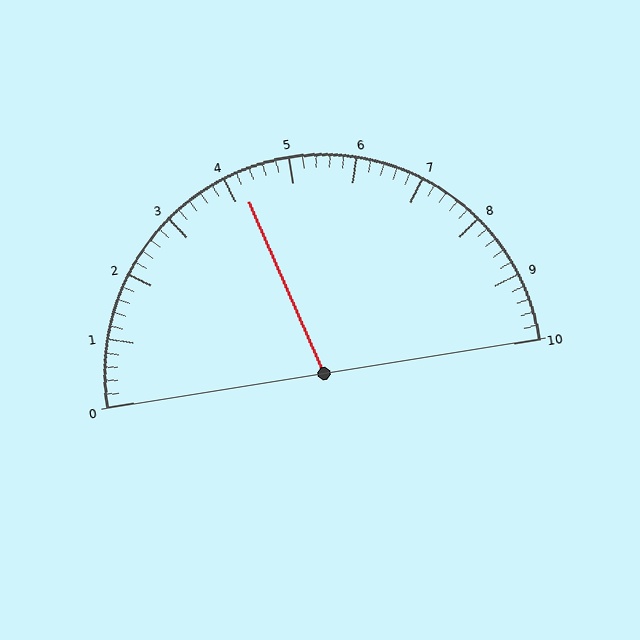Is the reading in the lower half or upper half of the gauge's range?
The reading is in the lower half of the range (0 to 10).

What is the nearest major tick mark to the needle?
The nearest major tick mark is 4.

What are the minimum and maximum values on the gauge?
The gauge ranges from 0 to 10.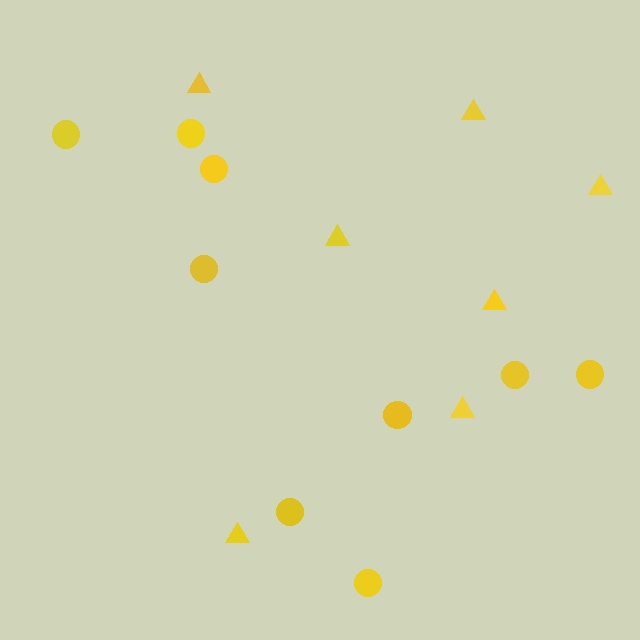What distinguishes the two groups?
There are 2 groups: one group of triangles (7) and one group of circles (9).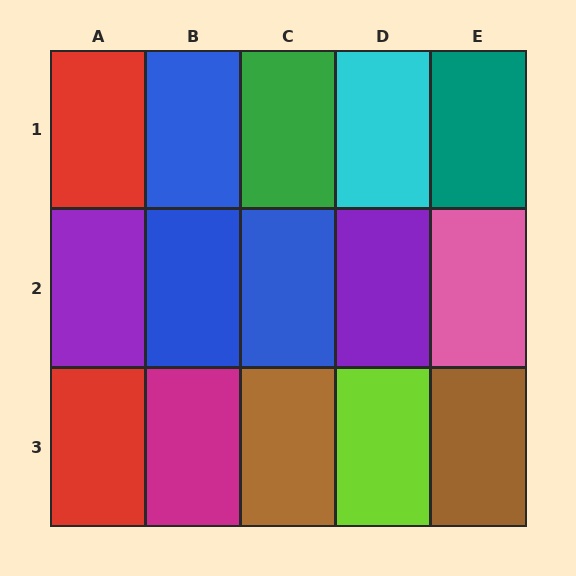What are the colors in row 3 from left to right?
Red, magenta, brown, lime, brown.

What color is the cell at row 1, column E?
Teal.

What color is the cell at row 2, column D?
Purple.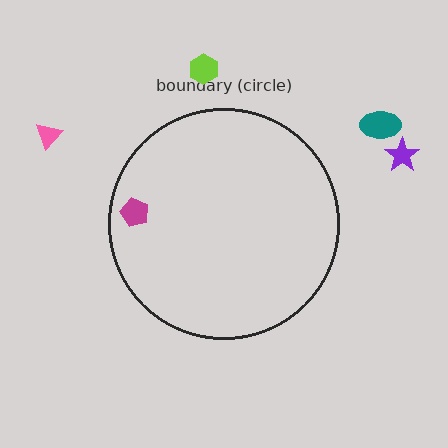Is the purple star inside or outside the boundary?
Outside.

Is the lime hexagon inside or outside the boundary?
Outside.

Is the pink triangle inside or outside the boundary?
Outside.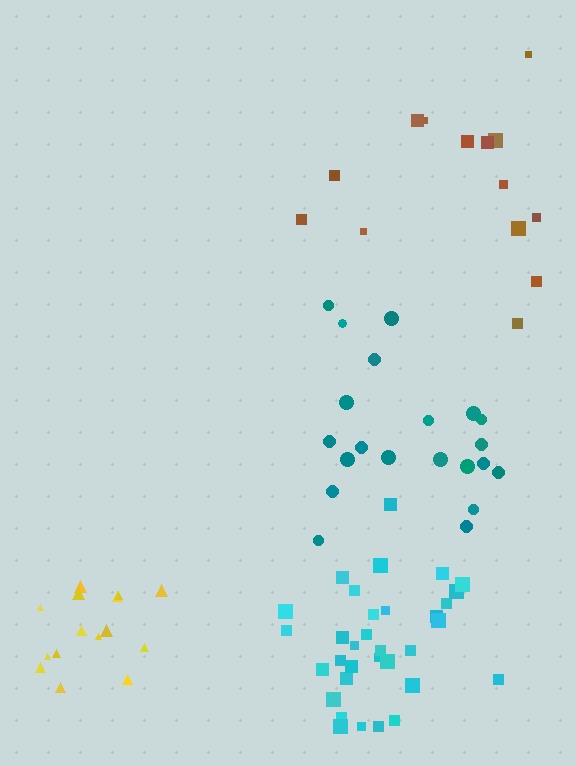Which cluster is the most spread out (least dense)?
Brown.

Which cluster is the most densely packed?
Cyan.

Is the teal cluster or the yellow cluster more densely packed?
Yellow.